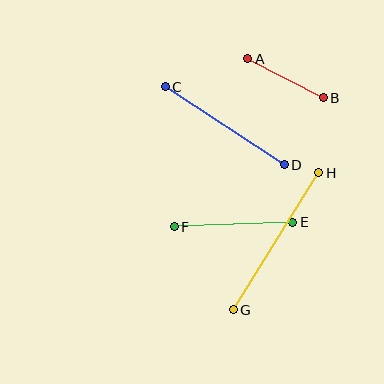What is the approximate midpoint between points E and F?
The midpoint is at approximately (233, 225) pixels.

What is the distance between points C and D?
The distance is approximately 142 pixels.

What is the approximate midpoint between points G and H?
The midpoint is at approximately (276, 241) pixels.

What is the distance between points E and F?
The distance is approximately 119 pixels.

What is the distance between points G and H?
The distance is approximately 162 pixels.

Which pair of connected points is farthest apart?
Points G and H are farthest apart.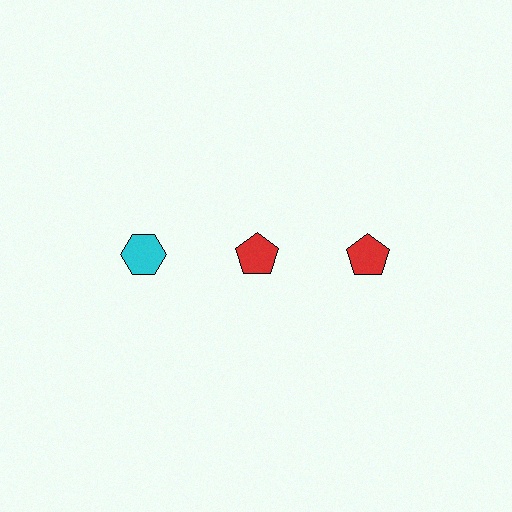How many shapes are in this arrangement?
There are 3 shapes arranged in a grid pattern.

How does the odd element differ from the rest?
It differs in both color (cyan instead of red) and shape (hexagon instead of pentagon).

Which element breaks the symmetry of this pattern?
The cyan hexagon in the top row, leftmost column breaks the symmetry. All other shapes are red pentagons.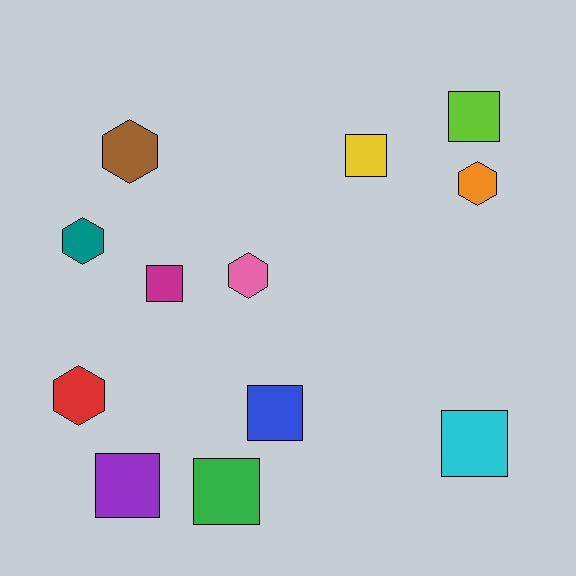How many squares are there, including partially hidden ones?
There are 7 squares.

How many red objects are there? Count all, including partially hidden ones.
There is 1 red object.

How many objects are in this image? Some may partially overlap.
There are 12 objects.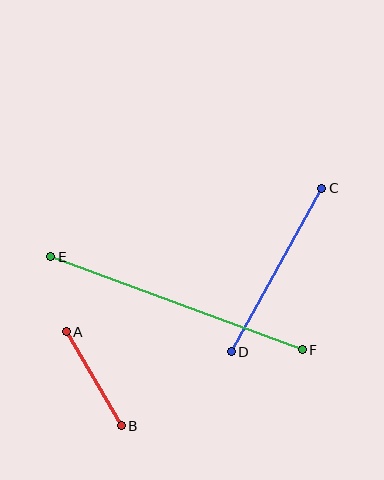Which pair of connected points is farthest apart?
Points E and F are farthest apart.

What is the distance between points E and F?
The distance is approximately 268 pixels.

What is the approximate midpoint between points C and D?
The midpoint is at approximately (277, 270) pixels.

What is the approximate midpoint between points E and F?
The midpoint is at approximately (177, 303) pixels.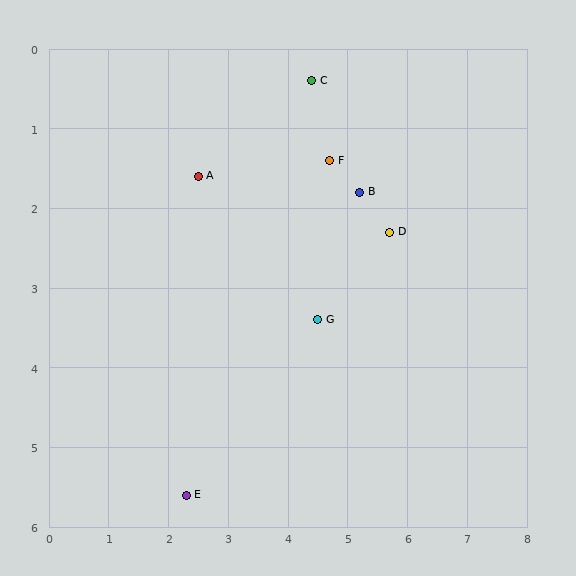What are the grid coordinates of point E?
Point E is at approximately (2.3, 5.6).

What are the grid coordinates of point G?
Point G is at approximately (4.5, 3.4).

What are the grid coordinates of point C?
Point C is at approximately (4.4, 0.4).